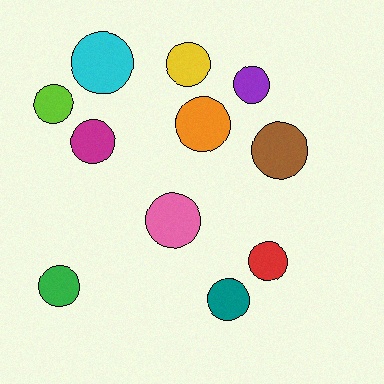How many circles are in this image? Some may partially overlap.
There are 11 circles.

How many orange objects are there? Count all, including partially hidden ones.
There is 1 orange object.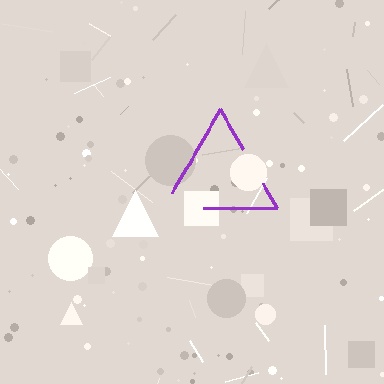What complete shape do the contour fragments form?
The contour fragments form a triangle.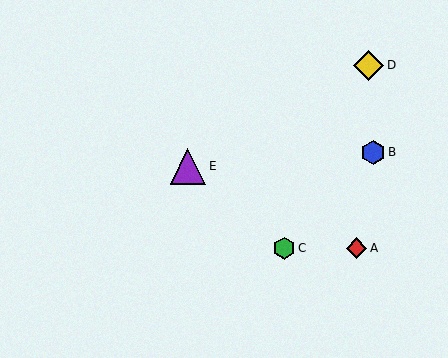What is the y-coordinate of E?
Object E is at y≈166.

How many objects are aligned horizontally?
2 objects (A, C) are aligned horizontally.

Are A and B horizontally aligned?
No, A is at y≈248 and B is at y≈152.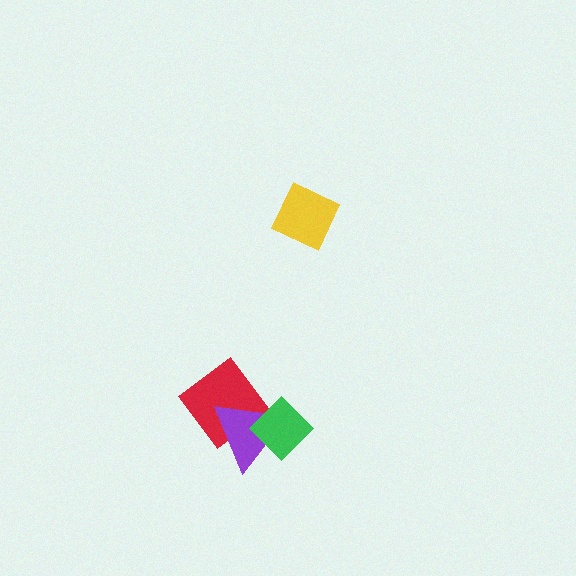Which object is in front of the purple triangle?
The green diamond is in front of the purple triangle.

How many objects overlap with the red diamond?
1 object overlaps with the red diamond.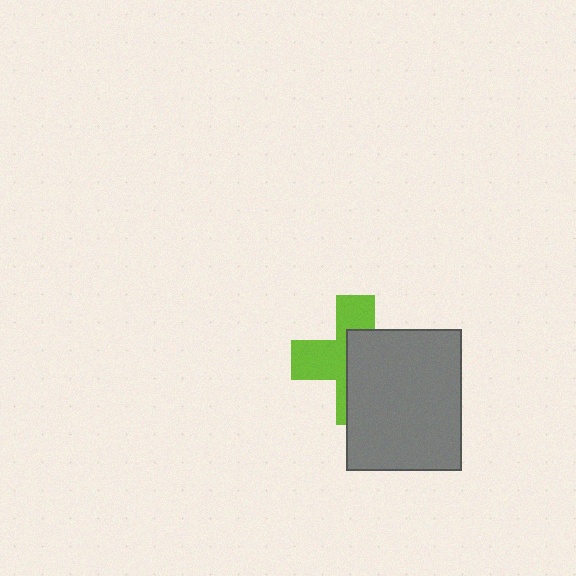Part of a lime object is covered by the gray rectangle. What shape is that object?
It is a cross.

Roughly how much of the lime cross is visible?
About half of it is visible (roughly 47%).